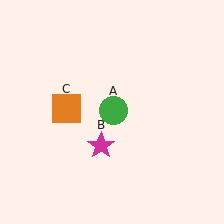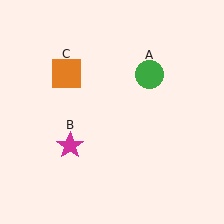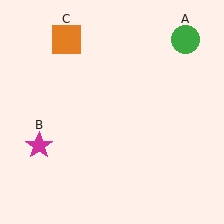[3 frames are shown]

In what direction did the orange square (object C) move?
The orange square (object C) moved up.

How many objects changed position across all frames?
3 objects changed position: green circle (object A), magenta star (object B), orange square (object C).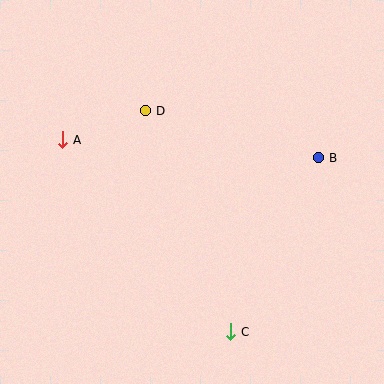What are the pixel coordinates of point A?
Point A is at (63, 140).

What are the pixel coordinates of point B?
Point B is at (319, 158).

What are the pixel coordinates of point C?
Point C is at (231, 332).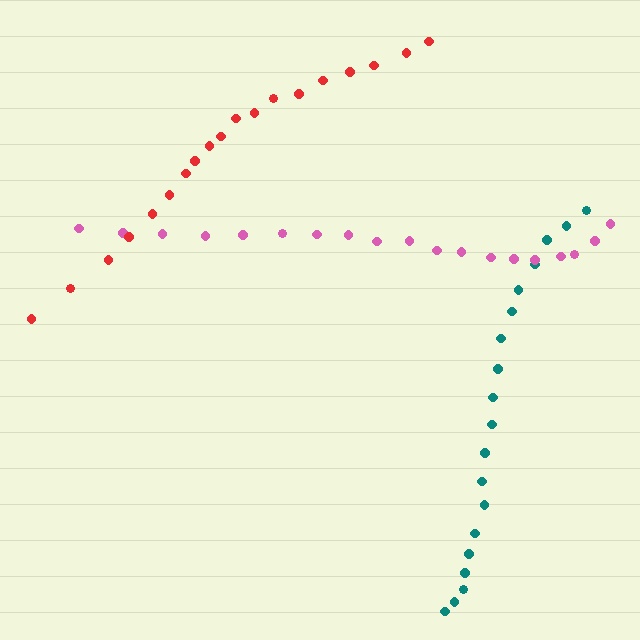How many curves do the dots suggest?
There are 3 distinct paths.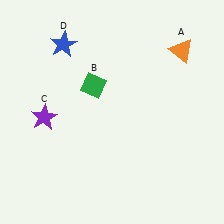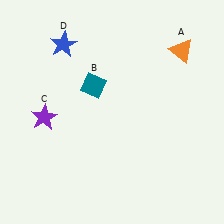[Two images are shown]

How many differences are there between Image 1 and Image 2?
There is 1 difference between the two images.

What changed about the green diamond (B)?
In Image 1, B is green. In Image 2, it changed to teal.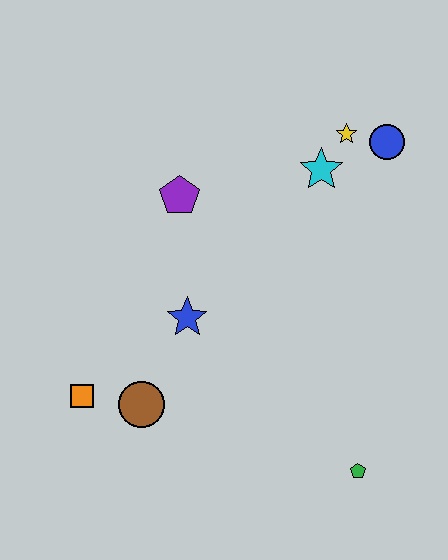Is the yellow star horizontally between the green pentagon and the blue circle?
No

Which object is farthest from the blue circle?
The orange square is farthest from the blue circle.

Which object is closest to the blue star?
The brown circle is closest to the blue star.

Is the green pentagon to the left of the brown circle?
No